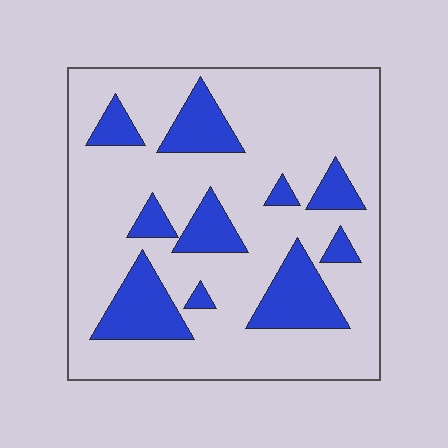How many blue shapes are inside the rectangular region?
10.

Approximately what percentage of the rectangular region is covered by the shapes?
Approximately 25%.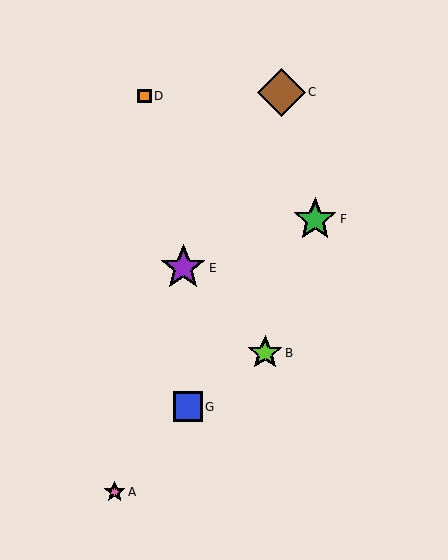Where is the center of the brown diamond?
The center of the brown diamond is at (281, 92).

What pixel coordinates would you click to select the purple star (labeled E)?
Click at (183, 268) to select the purple star E.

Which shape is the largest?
The brown diamond (labeled C) is the largest.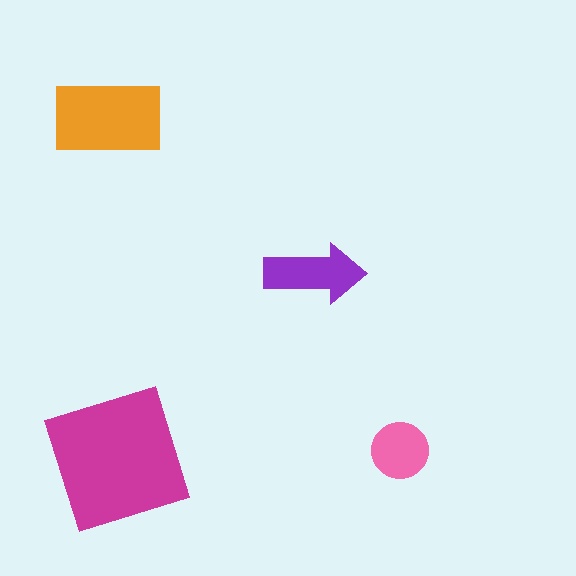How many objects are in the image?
There are 4 objects in the image.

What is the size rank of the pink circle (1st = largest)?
4th.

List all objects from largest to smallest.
The magenta square, the orange rectangle, the purple arrow, the pink circle.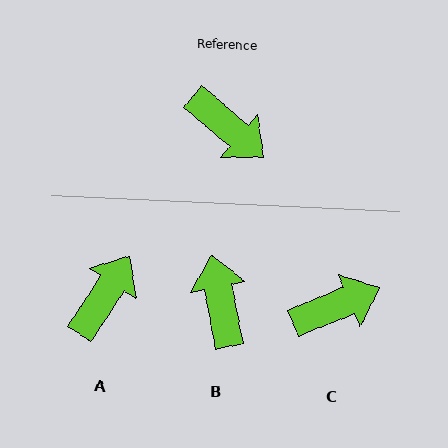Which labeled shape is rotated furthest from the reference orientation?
B, about 141 degrees away.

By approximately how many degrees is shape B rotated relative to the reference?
Approximately 141 degrees counter-clockwise.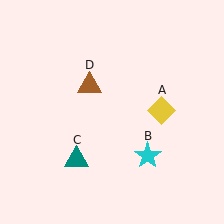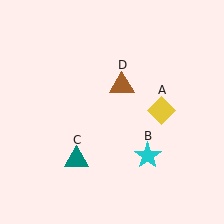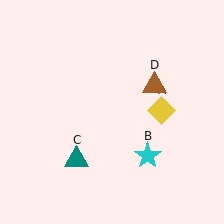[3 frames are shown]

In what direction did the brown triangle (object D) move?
The brown triangle (object D) moved right.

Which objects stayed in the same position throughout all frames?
Yellow diamond (object A) and cyan star (object B) and teal triangle (object C) remained stationary.